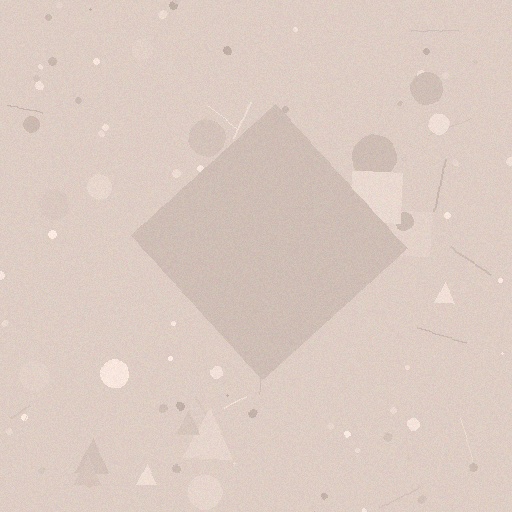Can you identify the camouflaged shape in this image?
The camouflaged shape is a diamond.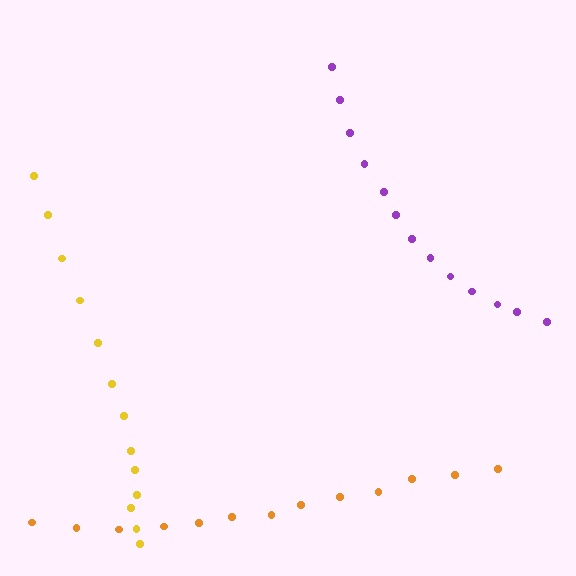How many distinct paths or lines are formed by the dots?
There are 3 distinct paths.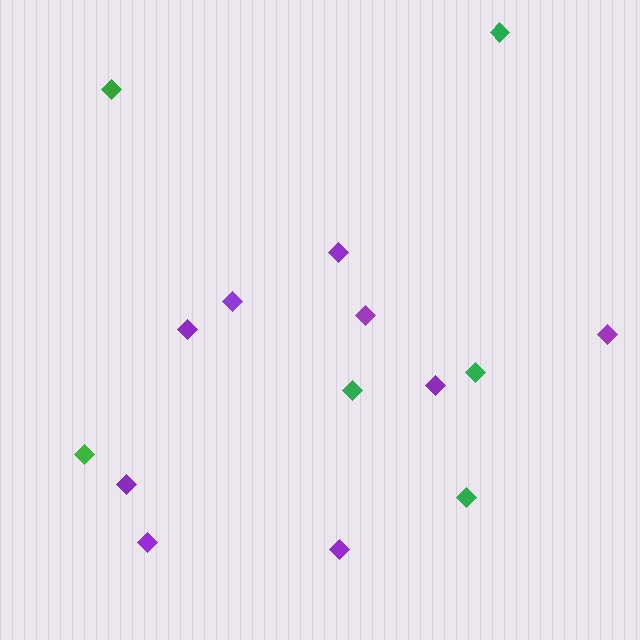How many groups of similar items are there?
There are 2 groups: one group of purple diamonds (9) and one group of green diamonds (6).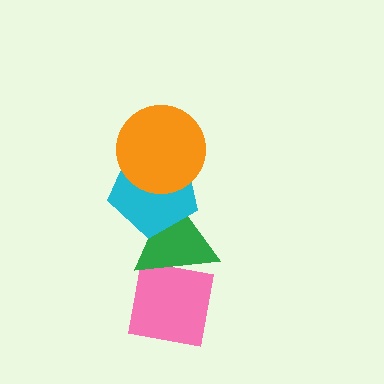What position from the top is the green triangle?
The green triangle is 3rd from the top.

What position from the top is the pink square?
The pink square is 4th from the top.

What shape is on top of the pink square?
The green triangle is on top of the pink square.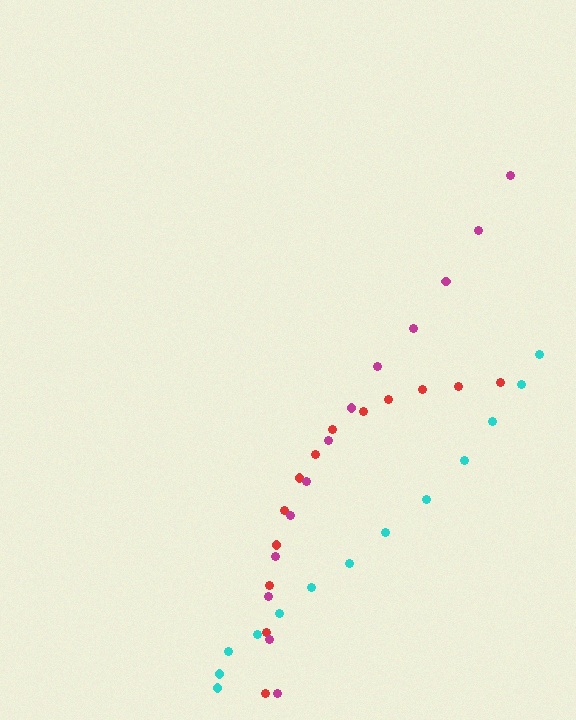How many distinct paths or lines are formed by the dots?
There are 3 distinct paths.